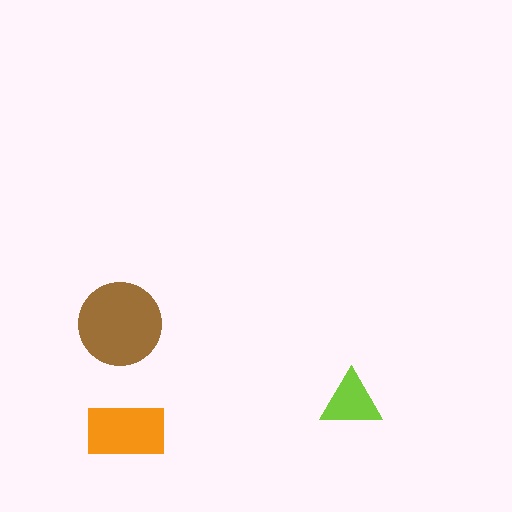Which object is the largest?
The brown circle.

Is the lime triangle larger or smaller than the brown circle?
Smaller.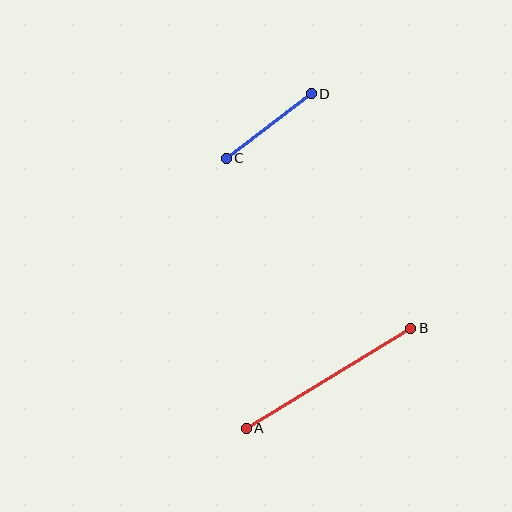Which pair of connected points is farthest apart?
Points A and B are farthest apart.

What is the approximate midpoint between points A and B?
The midpoint is at approximately (329, 378) pixels.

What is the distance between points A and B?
The distance is approximately 192 pixels.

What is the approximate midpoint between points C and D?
The midpoint is at approximately (269, 126) pixels.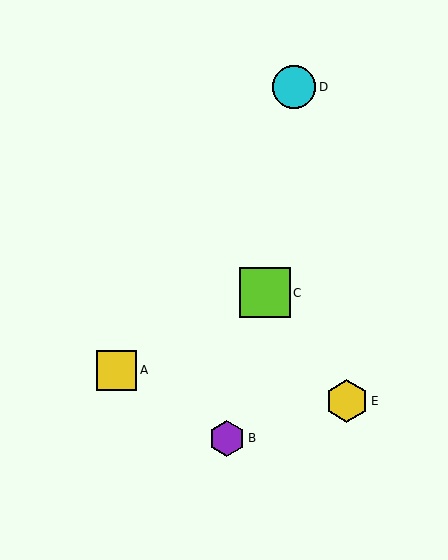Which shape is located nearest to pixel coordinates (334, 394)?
The yellow hexagon (labeled E) at (347, 401) is nearest to that location.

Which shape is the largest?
The lime square (labeled C) is the largest.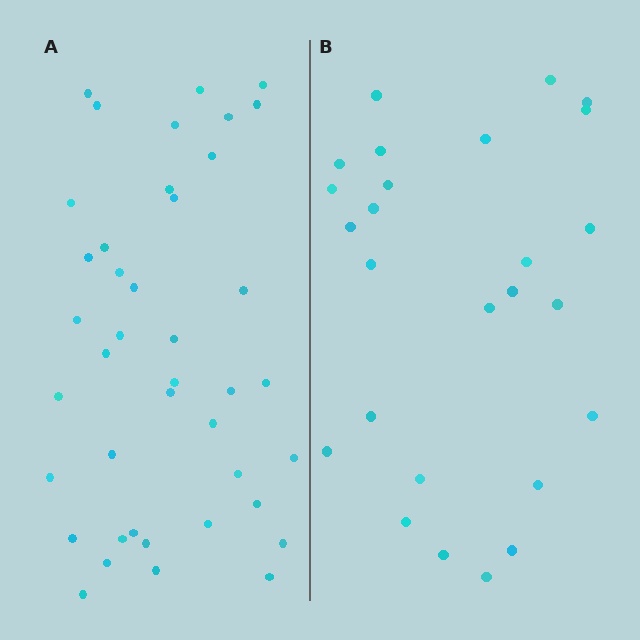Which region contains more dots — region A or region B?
Region A (the left region) has more dots.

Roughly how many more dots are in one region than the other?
Region A has approximately 15 more dots than region B.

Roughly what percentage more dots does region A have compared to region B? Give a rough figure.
About 60% more.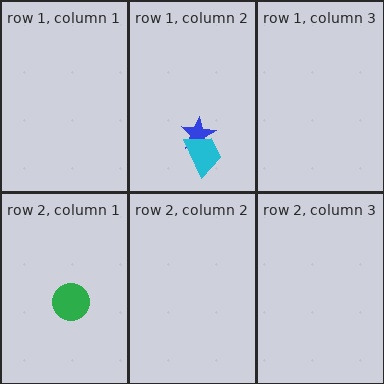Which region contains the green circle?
The row 2, column 1 region.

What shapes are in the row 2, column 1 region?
The green circle.